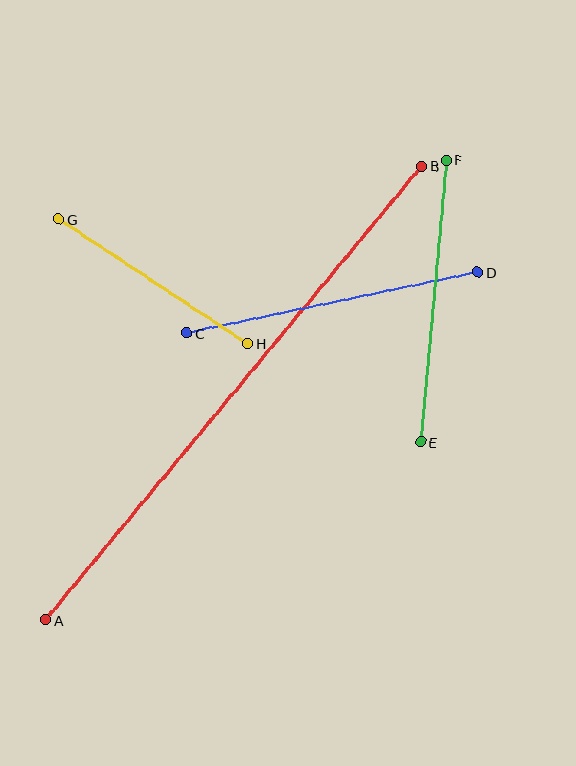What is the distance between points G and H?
The distance is approximately 226 pixels.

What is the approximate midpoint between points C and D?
The midpoint is at approximately (332, 303) pixels.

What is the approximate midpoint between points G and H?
The midpoint is at approximately (153, 281) pixels.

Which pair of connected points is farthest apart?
Points A and B are farthest apart.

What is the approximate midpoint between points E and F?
The midpoint is at approximately (434, 301) pixels.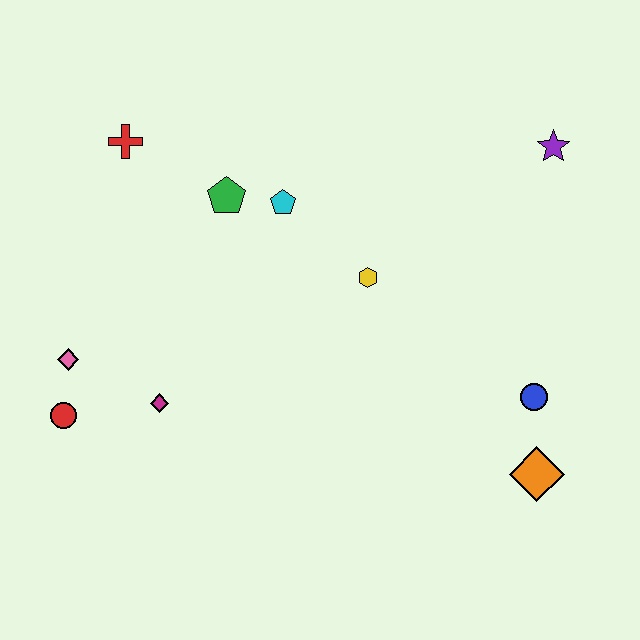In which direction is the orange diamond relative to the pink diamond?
The orange diamond is to the right of the pink diamond.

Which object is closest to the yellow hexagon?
The cyan pentagon is closest to the yellow hexagon.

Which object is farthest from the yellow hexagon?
The red circle is farthest from the yellow hexagon.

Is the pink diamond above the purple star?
No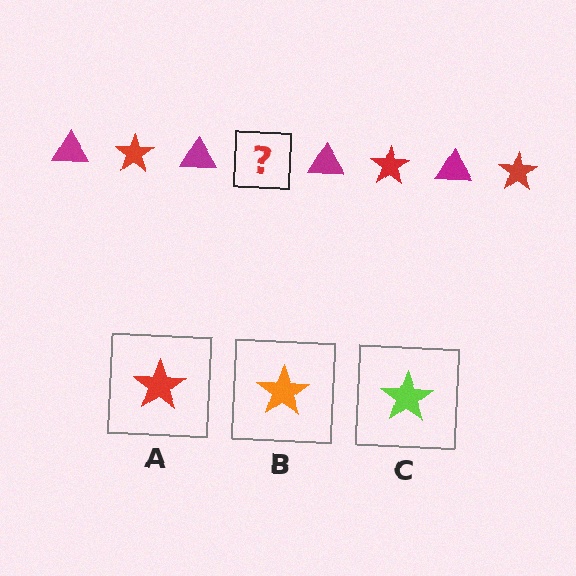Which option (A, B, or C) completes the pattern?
A.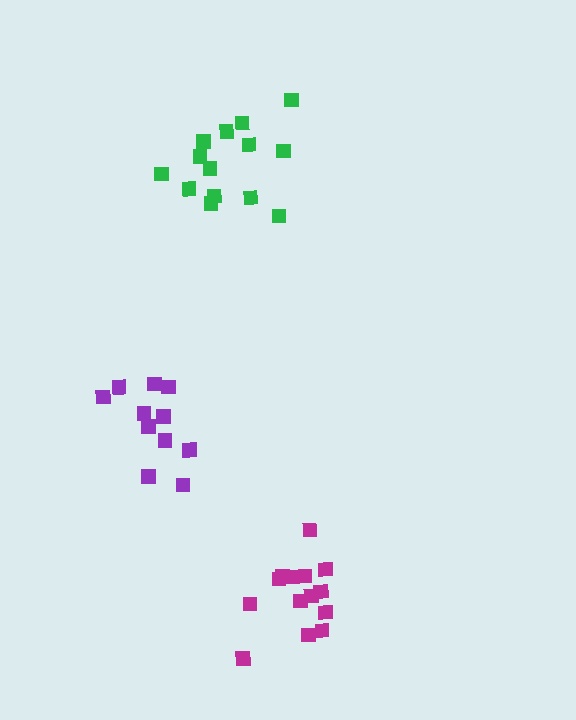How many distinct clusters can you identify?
There are 3 distinct clusters.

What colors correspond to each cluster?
The clusters are colored: purple, green, magenta.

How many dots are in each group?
Group 1: 11 dots, Group 2: 14 dots, Group 3: 14 dots (39 total).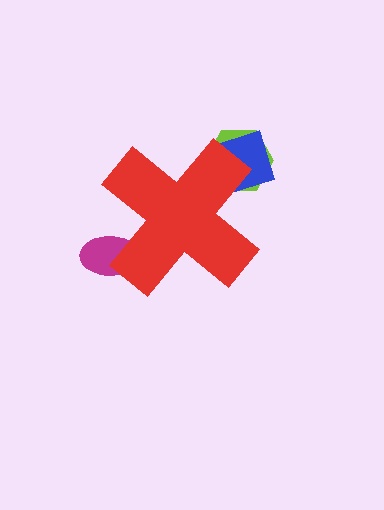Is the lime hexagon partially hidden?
Yes, the lime hexagon is partially hidden behind the red cross.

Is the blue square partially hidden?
Yes, the blue square is partially hidden behind the red cross.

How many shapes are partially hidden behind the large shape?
3 shapes are partially hidden.